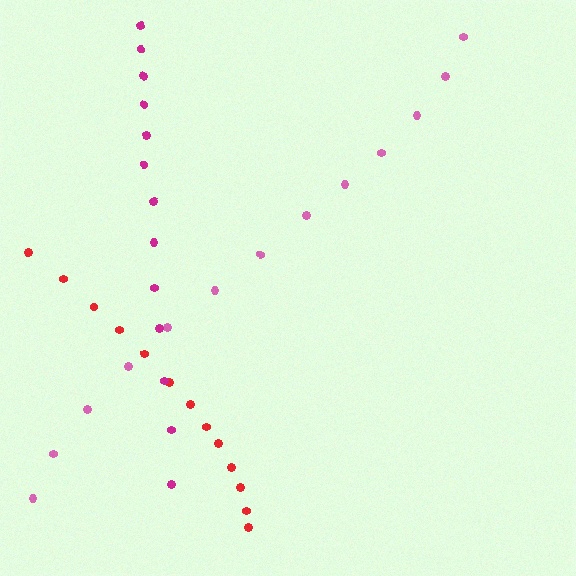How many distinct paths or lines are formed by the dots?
There are 3 distinct paths.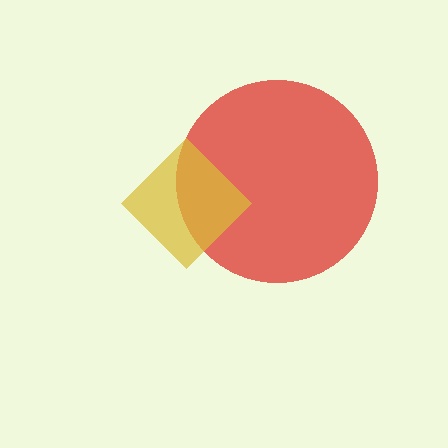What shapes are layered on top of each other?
The layered shapes are: a red circle, a yellow diamond.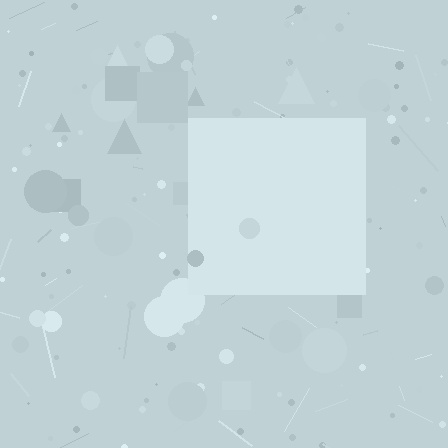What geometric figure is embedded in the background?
A square is embedded in the background.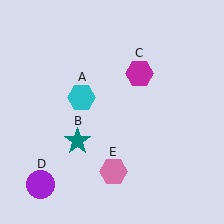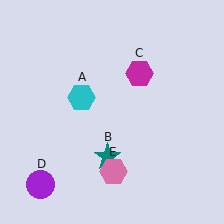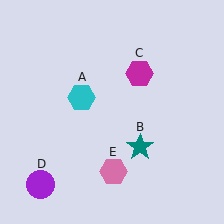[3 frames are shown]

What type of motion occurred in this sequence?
The teal star (object B) rotated counterclockwise around the center of the scene.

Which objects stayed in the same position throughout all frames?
Cyan hexagon (object A) and magenta hexagon (object C) and purple circle (object D) and pink hexagon (object E) remained stationary.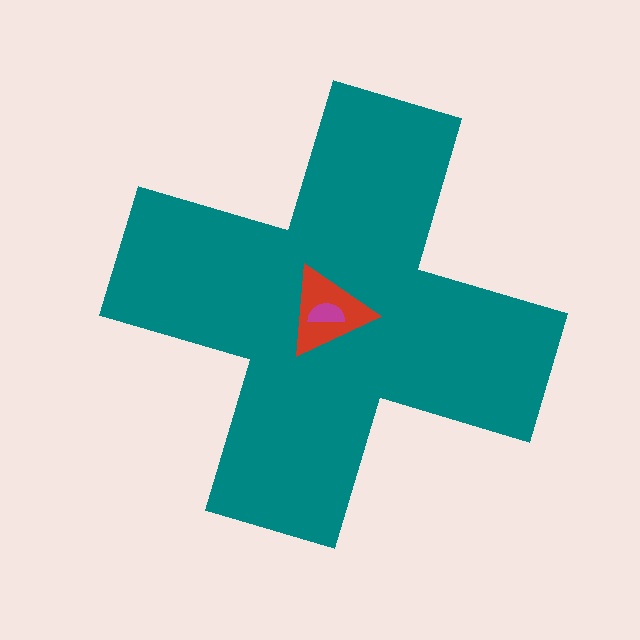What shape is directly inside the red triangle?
The magenta semicircle.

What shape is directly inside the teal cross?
The red triangle.